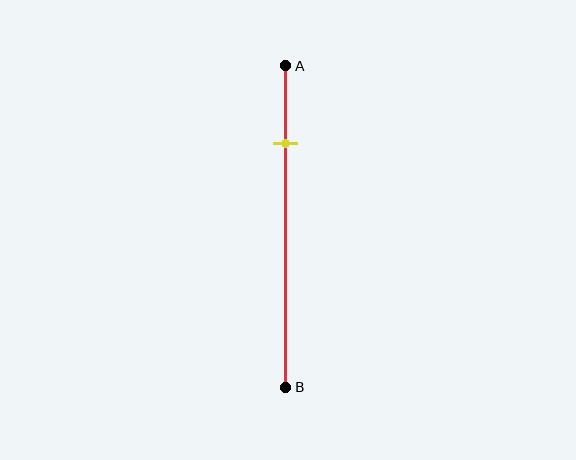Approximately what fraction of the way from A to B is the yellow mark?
The yellow mark is approximately 25% of the way from A to B.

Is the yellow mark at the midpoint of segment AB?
No, the mark is at about 25% from A, not at the 50% midpoint.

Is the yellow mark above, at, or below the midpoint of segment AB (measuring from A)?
The yellow mark is above the midpoint of segment AB.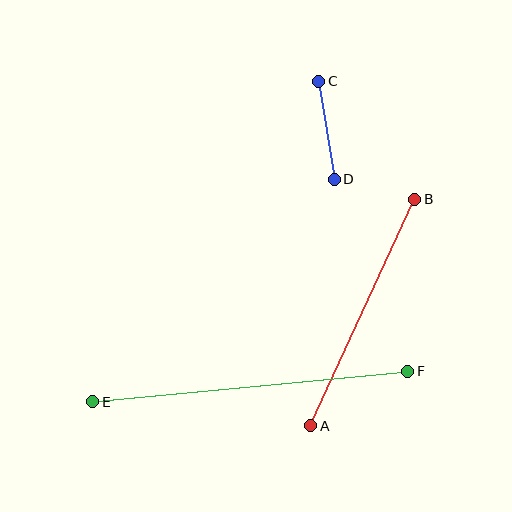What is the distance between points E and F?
The distance is approximately 316 pixels.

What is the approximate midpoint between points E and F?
The midpoint is at approximately (250, 386) pixels.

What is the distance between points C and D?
The distance is approximately 99 pixels.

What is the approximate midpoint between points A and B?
The midpoint is at approximately (363, 313) pixels.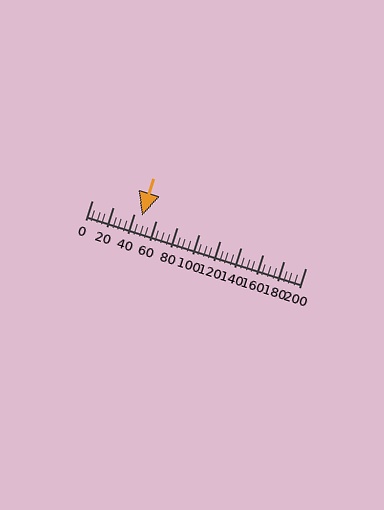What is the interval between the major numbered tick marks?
The major tick marks are spaced 20 units apart.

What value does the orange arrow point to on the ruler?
The orange arrow points to approximately 46.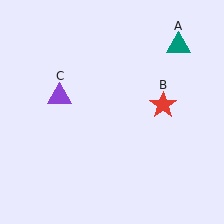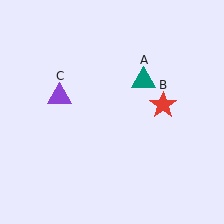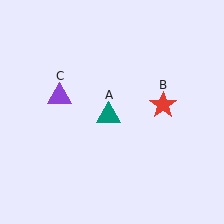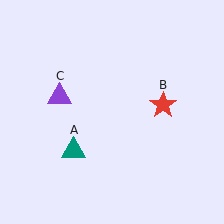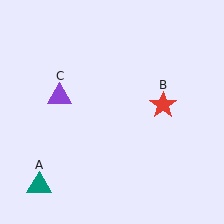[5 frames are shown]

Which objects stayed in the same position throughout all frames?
Red star (object B) and purple triangle (object C) remained stationary.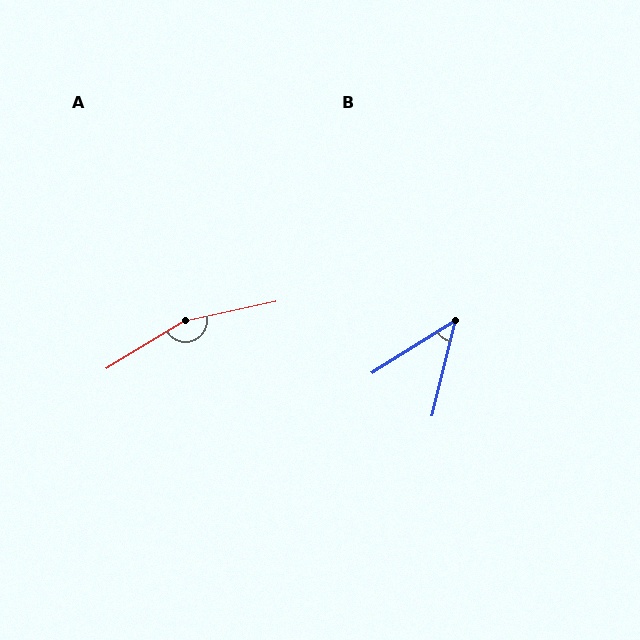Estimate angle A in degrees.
Approximately 161 degrees.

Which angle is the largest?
A, at approximately 161 degrees.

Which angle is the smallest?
B, at approximately 44 degrees.